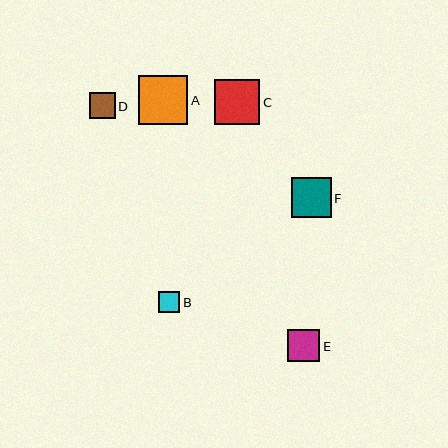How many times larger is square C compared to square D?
Square C is approximately 1.7 times the size of square D.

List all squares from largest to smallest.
From largest to smallest: A, C, F, E, D, B.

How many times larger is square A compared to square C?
Square A is approximately 1.1 times the size of square C.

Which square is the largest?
Square A is the largest with a size of approximately 49 pixels.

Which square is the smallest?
Square B is the smallest with a size of approximately 21 pixels.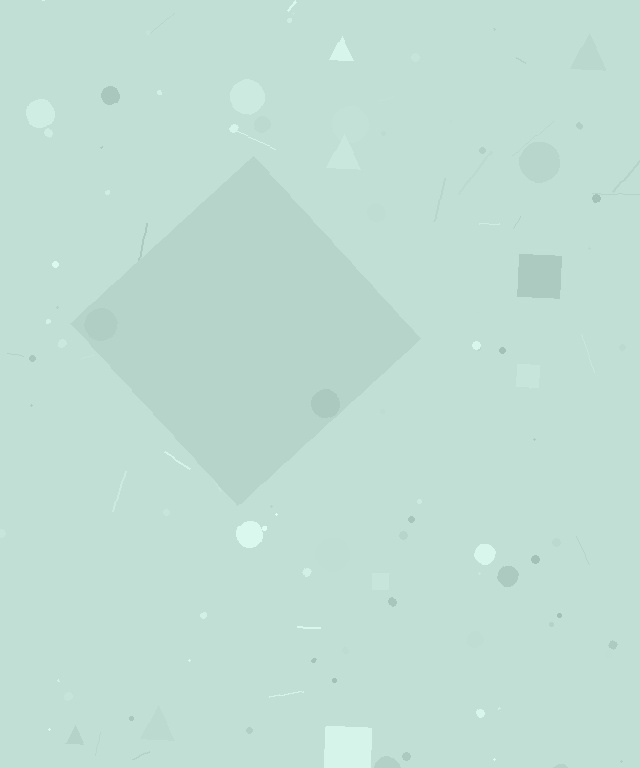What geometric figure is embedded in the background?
A diamond is embedded in the background.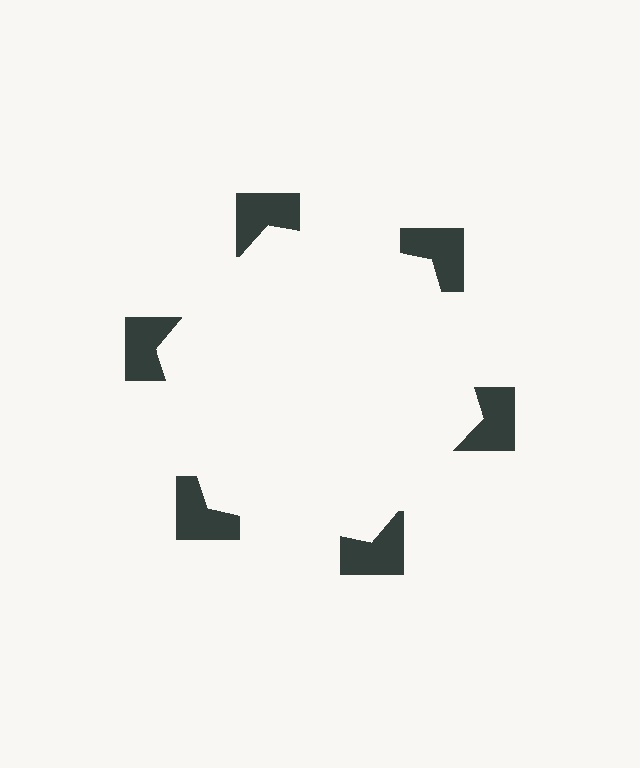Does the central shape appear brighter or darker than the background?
It typically appears slightly brighter than the background, even though no actual brightness change is drawn.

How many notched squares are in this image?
There are 6 — one at each vertex of the illusory hexagon.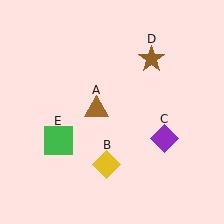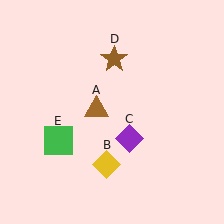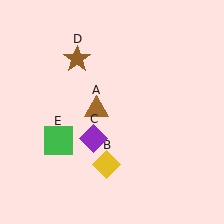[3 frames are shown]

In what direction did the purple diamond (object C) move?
The purple diamond (object C) moved left.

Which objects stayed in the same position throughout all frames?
Brown triangle (object A) and yellow diamond (object B) and green square (object E) remained stationary.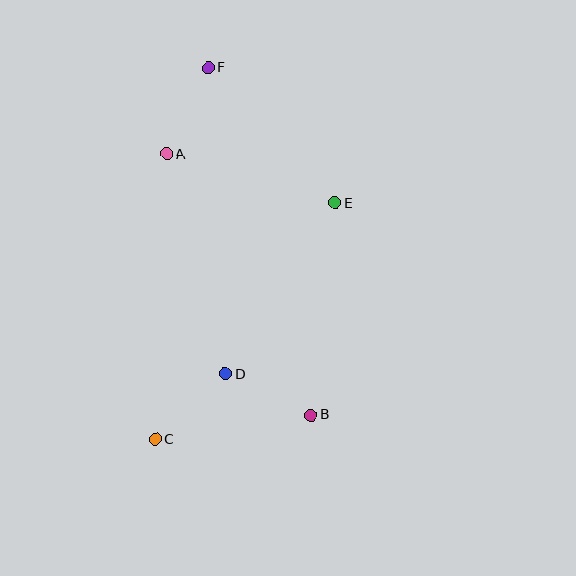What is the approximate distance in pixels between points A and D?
The distance between A and D is approximately 227 pixels.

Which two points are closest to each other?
Points B and D are closest to each other.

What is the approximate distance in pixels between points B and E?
The distance between B and E is approximately 213 pixels.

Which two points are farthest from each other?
Points C and F are farthest from each other.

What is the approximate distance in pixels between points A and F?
The distance between A and F is approximately 96 pixels.